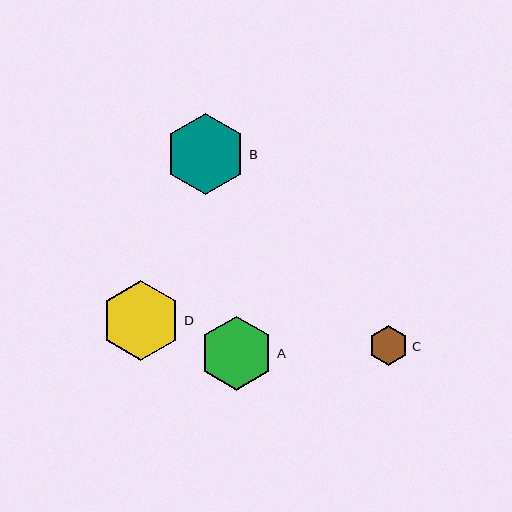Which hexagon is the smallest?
Hexagon C is the smallest with a size of approximately 40 pixels.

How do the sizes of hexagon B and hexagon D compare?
Hexagon B and hexagon D are approximately the same size.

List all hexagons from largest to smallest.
From largest to smallest: B, D, A, C.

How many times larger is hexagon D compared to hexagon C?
Hexagon D is approximately 2.0 times the size of hexagon C.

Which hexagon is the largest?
Hexagon B is the largest with a size of approximately 81 pixels.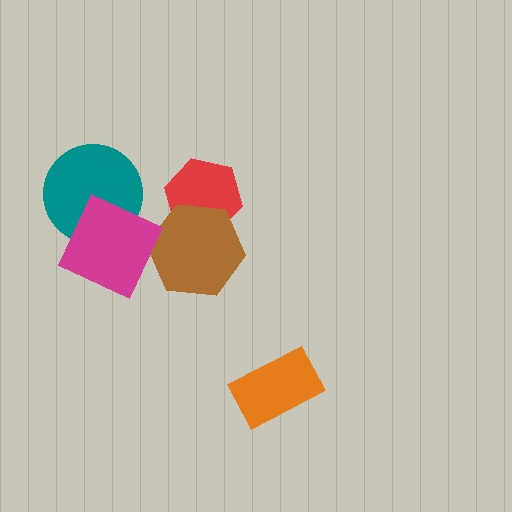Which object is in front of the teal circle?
The magenta square is in front of the teal circle.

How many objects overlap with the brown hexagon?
1 object overlaps with the brown hexagon.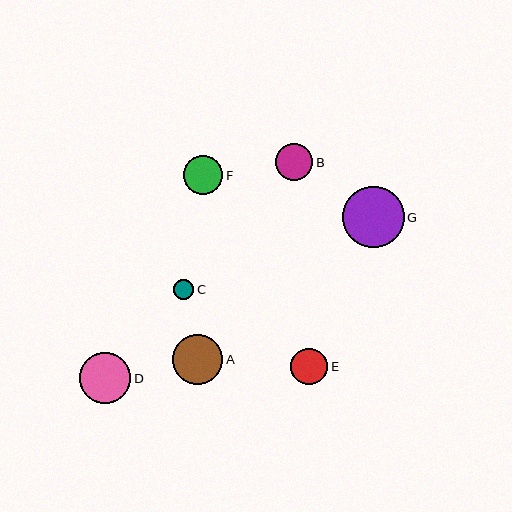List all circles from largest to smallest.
From largest to smallest: G, D, A, F, E, B, C.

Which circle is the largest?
Circle G is the largest with a size of approximately 62 pixels.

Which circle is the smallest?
Circle C is the smallest with a size of approximately 20 pixels.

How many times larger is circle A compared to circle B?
Circle A is approximately 1.4 times the size of circle B.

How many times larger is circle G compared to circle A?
Circle G is approximately 1.2 times the size of circle A.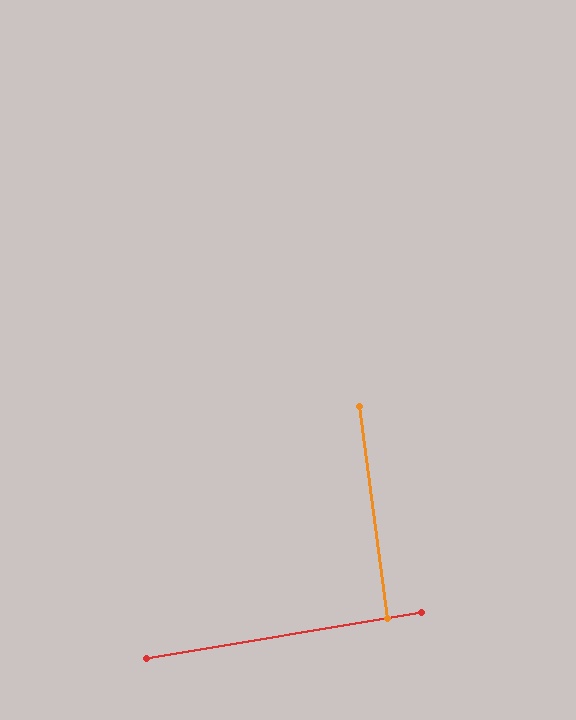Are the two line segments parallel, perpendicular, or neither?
Perpendicular — they meet at approximately 88°.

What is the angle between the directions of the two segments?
Approximately 88 degrees.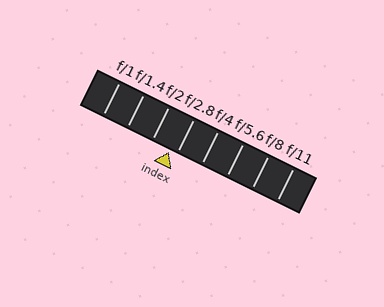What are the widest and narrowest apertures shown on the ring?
The widest aperture shown is f/1 and the narrowest is f/11.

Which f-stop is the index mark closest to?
The index mark is closest to f/2.8.